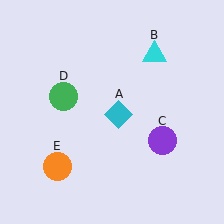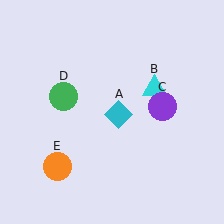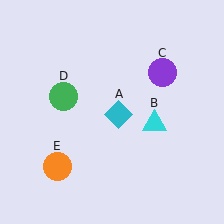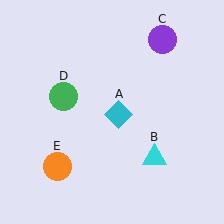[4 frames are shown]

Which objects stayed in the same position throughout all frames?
Cyan diamond (object A) and green circle (object D) and orange circle (object E) remained stationary.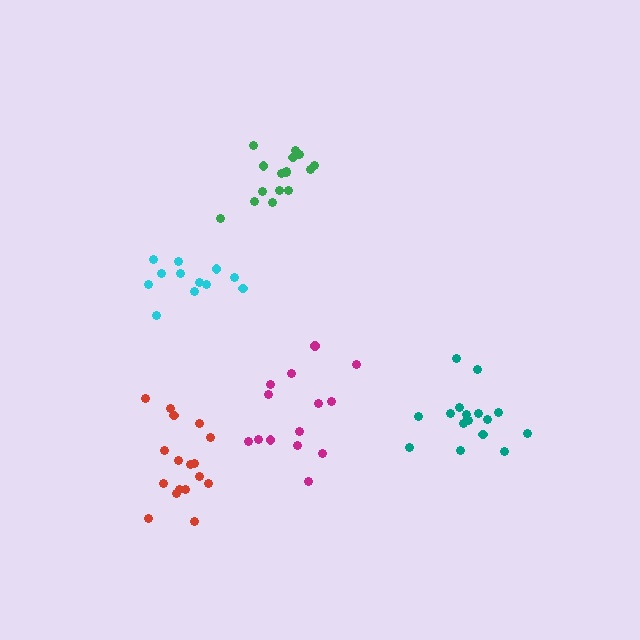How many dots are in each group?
Group 1: 12 dots, Group 2: 16 dots, Group 3: 17 dots, Group 4: 14 dots, Group 5: 17 dots (76 total).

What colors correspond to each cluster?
The clusters are colored: cyan, green, red, magenta, teal.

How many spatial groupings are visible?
There are 5 spatial groupings.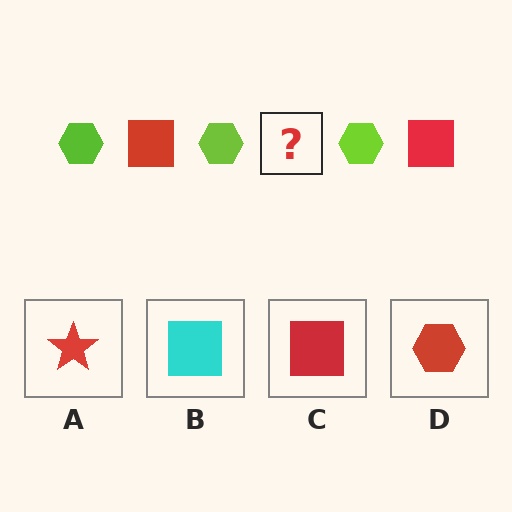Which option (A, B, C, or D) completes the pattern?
C.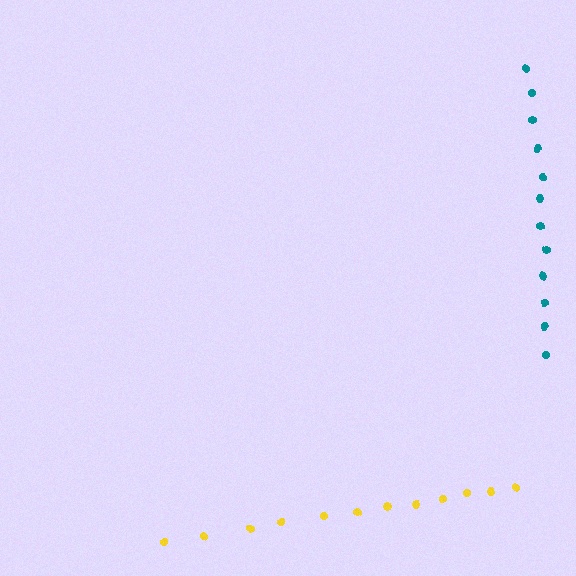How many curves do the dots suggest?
There are 2 distinct paths.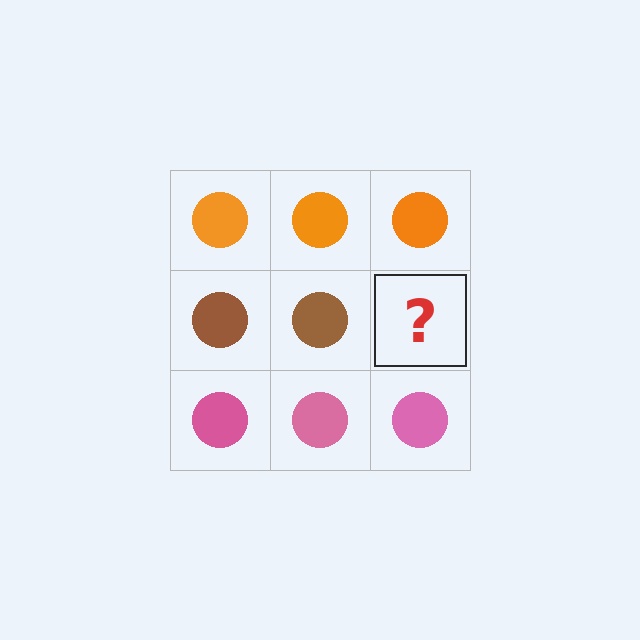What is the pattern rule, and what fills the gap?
The rule is that each row has a consistent color. The gap should be filled with a brown circle.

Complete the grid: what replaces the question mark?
The question mark should be replaced with a brown circle.